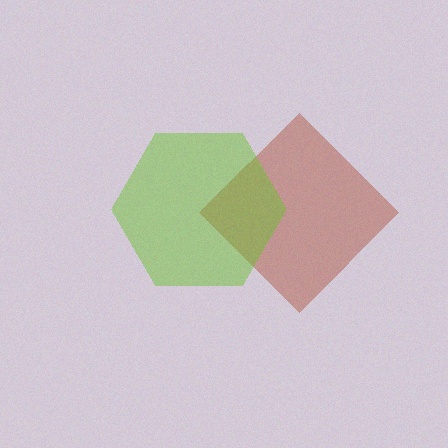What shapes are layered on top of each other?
The layered shapes are: a brown diamond, a lime hexagon.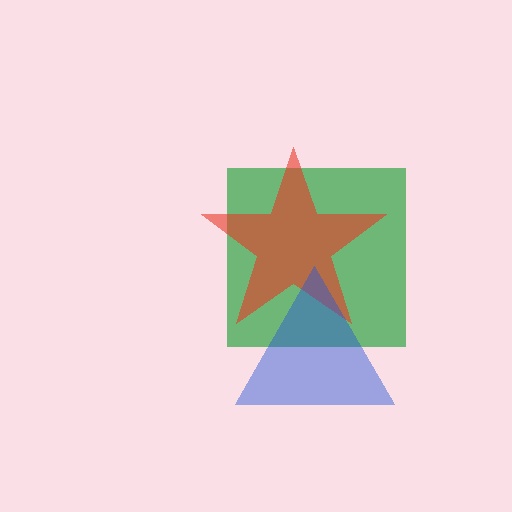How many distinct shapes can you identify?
There are 3 distinct shapes: a green square, a red star, a blue triangle.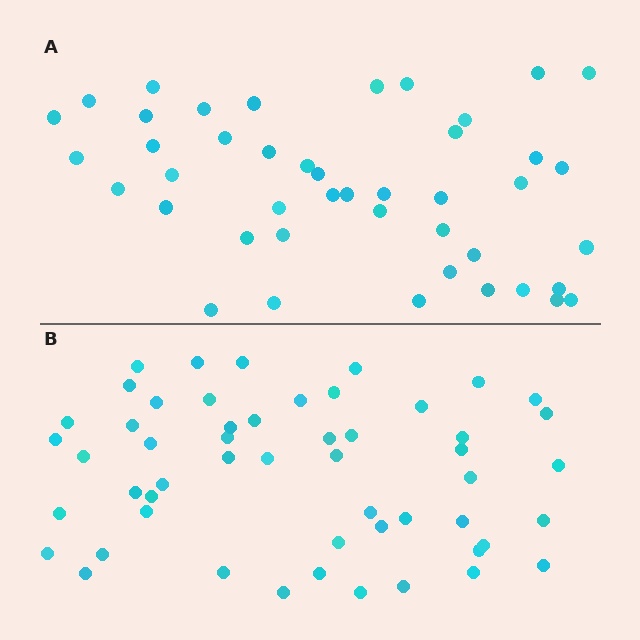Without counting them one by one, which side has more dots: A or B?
Region B (the bottom region) has more dots.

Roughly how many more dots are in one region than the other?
Region B has roughly 8 or so more dots than region A.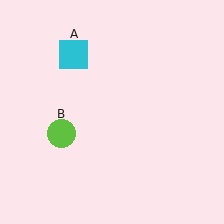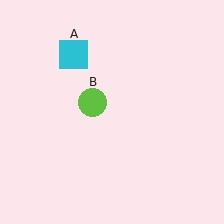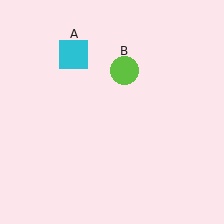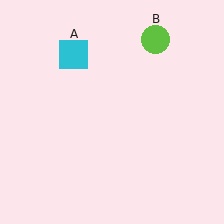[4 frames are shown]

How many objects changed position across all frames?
1 object changed position: lime circle (object B).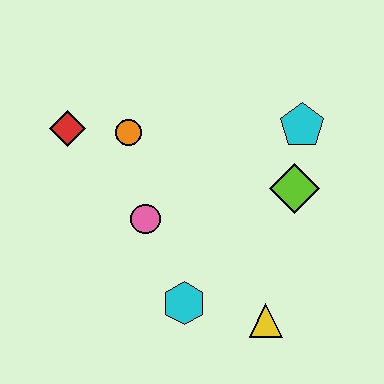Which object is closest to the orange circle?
The red diamond is closest to the orange circle.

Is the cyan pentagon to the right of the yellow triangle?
Yes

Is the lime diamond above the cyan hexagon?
Yes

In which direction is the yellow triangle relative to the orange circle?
The yellow triangle is below the orange circle.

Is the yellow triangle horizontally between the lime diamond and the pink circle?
Yes